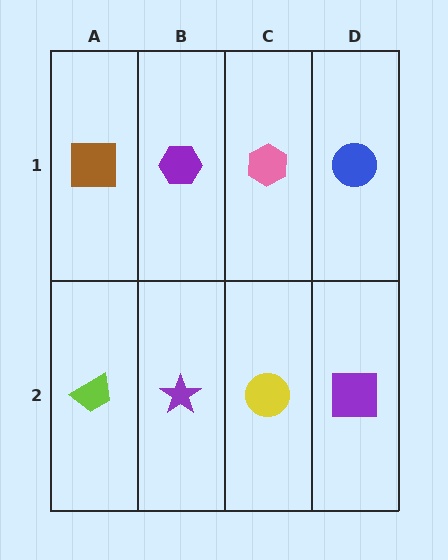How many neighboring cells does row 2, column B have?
3.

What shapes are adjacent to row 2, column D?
A blue circle (row 1, column D), a yellow circle (row 2, column C).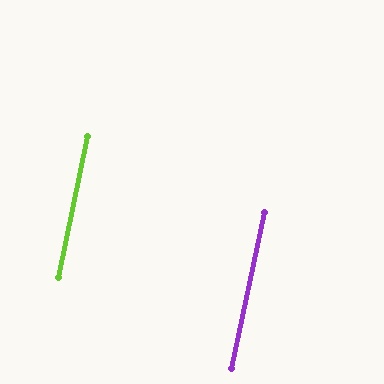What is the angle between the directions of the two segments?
Approximately 0 degrees.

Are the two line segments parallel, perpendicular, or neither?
Parallel — their directions differ by only 0.4°.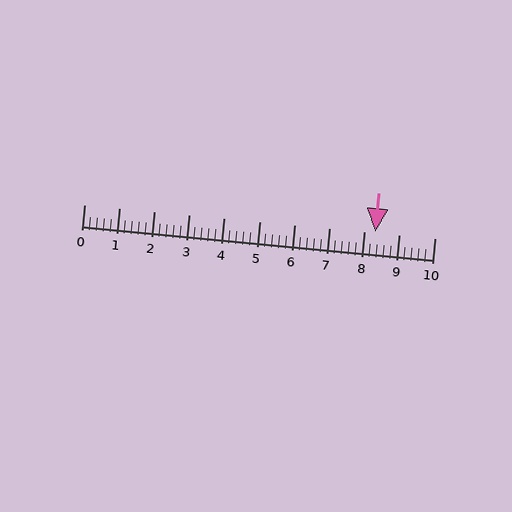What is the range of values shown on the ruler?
The ruler shows values from 0 to 10.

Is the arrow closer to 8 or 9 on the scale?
The arrow is closer to 8.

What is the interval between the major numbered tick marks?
The major tick marks are spaced 1 units apart.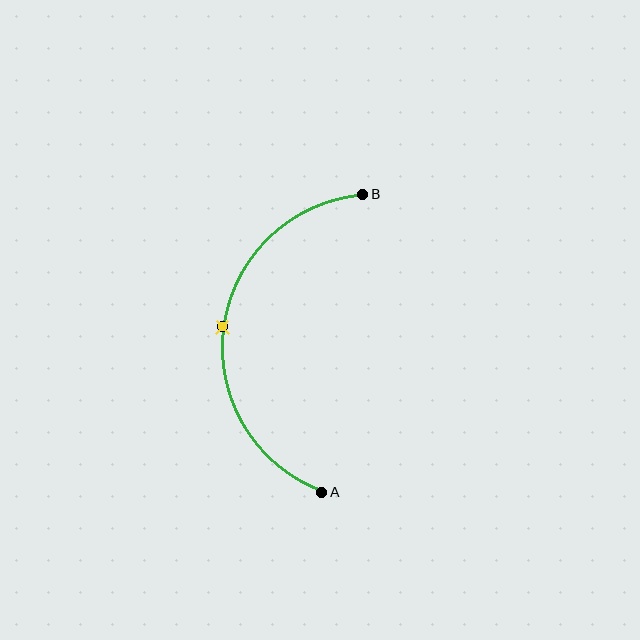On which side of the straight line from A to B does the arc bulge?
The arc bulges to the left of the straight line connecting A and B.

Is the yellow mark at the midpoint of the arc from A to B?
Yes. The yellow mark lies on the arc at equal arc-length from both A and B — it is the arc midpoint.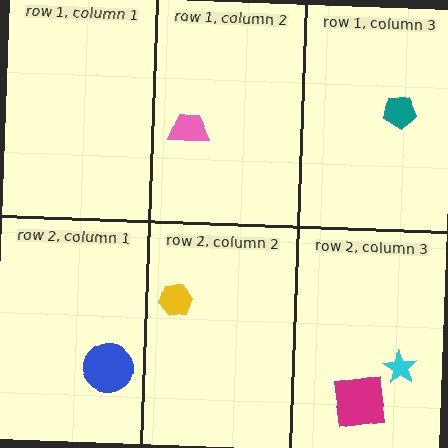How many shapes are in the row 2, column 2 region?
1.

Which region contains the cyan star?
The row 2, column 3 region.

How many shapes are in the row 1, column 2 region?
1.